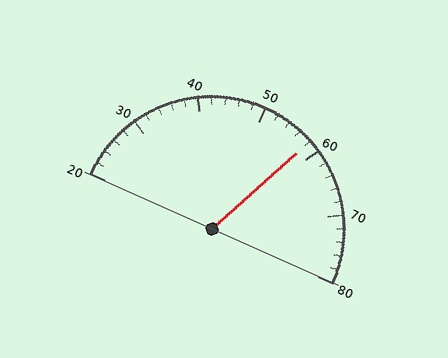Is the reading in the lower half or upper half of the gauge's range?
The reading is in the upper half of the range (20 to 80).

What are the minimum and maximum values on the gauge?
The gauge ranges from 20 to 80.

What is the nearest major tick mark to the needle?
The nearest major tick mark is 60.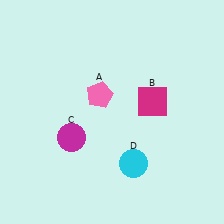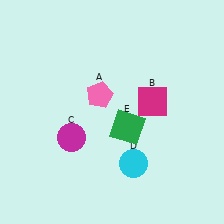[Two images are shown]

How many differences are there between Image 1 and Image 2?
There is 1 difference between the two images.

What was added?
A green square (E) was added in Image 2.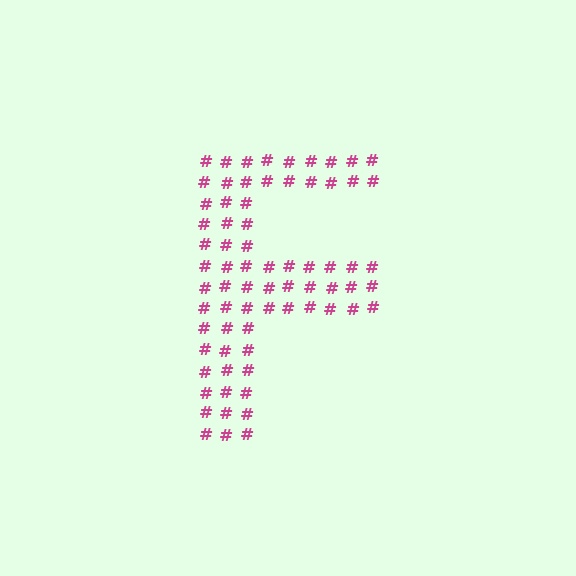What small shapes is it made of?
It is made of small hash symbols.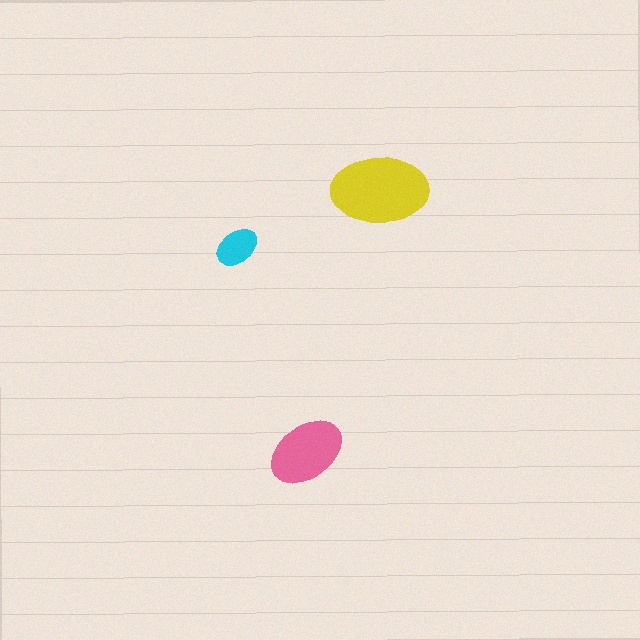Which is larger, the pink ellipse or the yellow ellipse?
The yellow one.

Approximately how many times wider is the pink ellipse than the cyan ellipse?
About 1.5 times wider.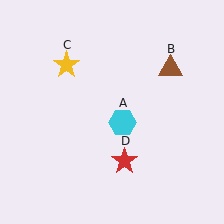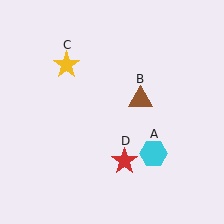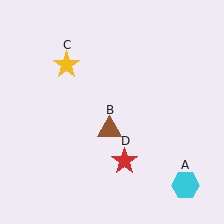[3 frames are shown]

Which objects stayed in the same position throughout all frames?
Yellow star (object C) and red star (object D) remained stationary.